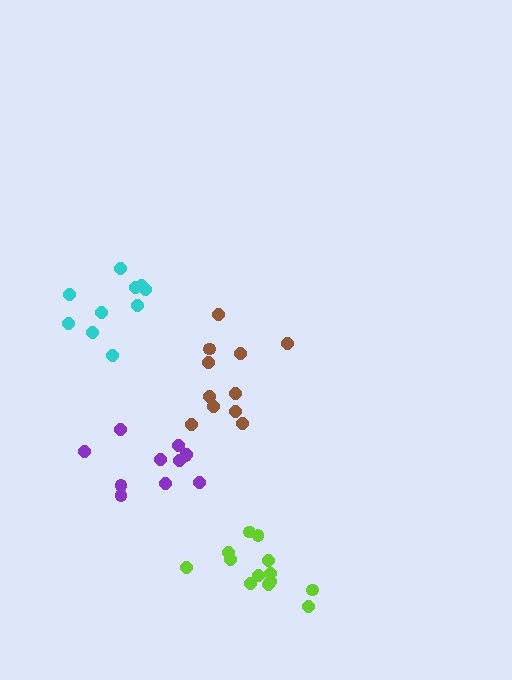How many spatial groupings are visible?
There are 4 spatial groupings.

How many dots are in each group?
Group 1: 13 dots, Group 2: 10 dots, Group 3: 11 dots, Group 4: 11 dots (45 total).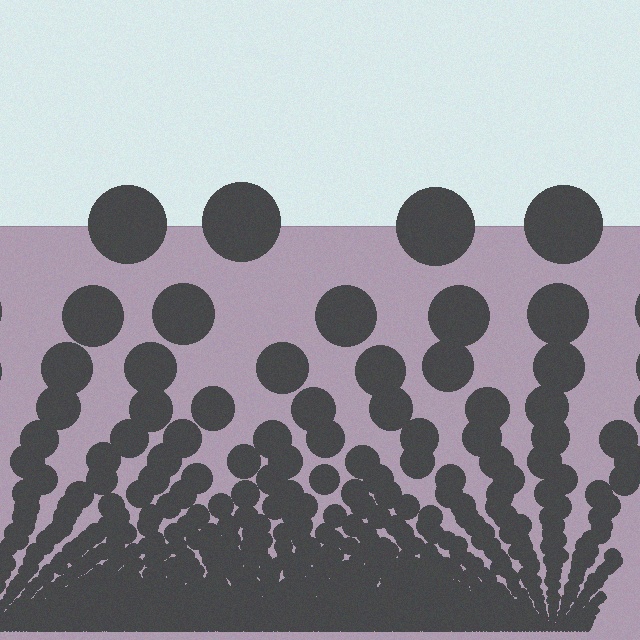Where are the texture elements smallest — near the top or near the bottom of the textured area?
Near the bottom.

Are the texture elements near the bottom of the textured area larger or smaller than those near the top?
Smaller. The gradient is inverted — elements near the bottom are smaller and denser.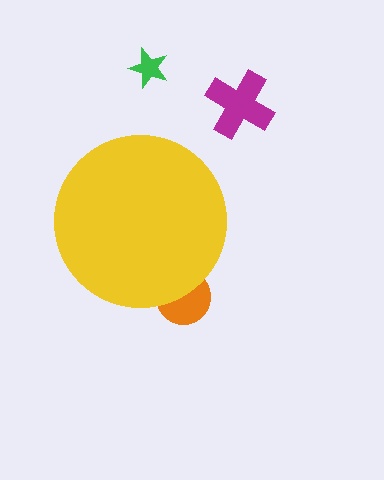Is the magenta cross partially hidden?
No, the magenta cross is fully visible.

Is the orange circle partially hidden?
Yes, the orange circle is partially hidden behind the yellow circle.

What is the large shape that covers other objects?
A yellow circle.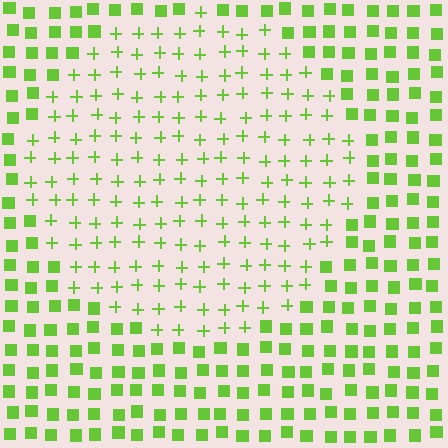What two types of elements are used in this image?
The image uses plus signs inside the circle region and squares outside it.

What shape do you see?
I see a circle.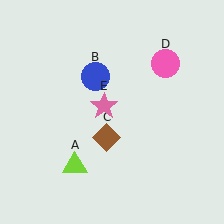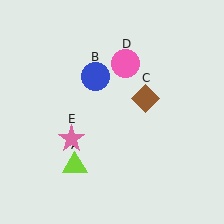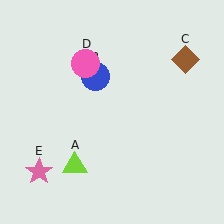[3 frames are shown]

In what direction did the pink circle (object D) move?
The pink circle (object D) moved left.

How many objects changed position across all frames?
3 objects changed position: brown diamond (object C), pink circle (object D), pink star (object E).